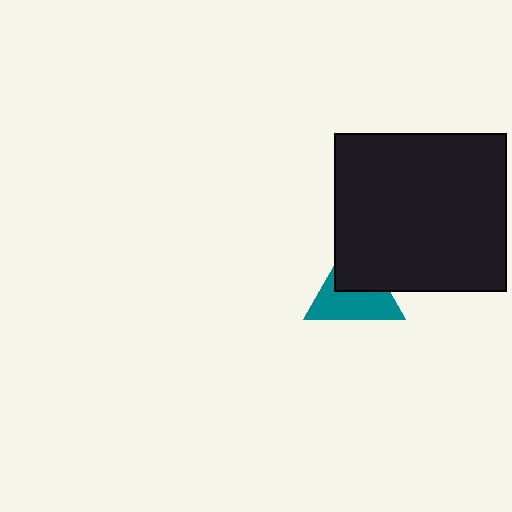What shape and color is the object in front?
The object in front is a black rectangle.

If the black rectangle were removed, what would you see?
You would see the complete teal triangle.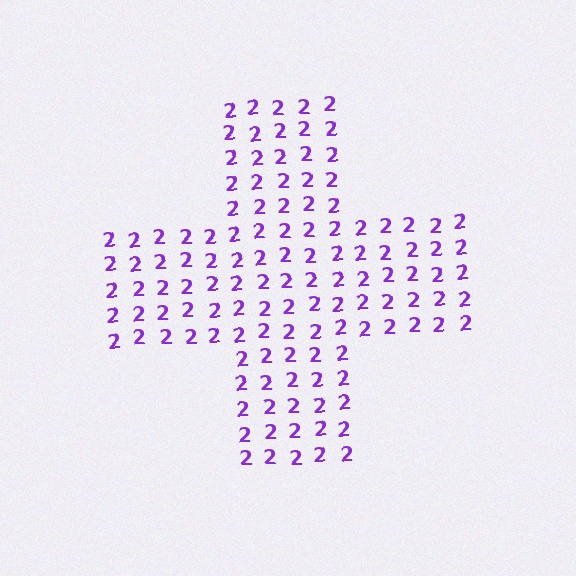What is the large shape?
The large shape is a cross.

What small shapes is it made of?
It is made of small digit 2's.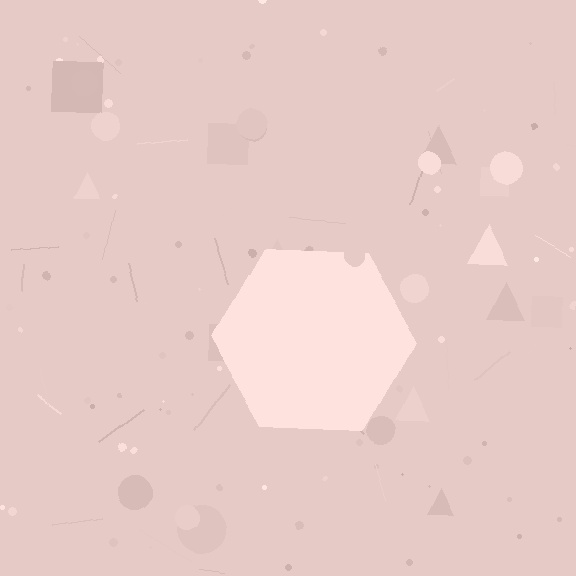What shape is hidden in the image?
A hexagon is hidden in the image.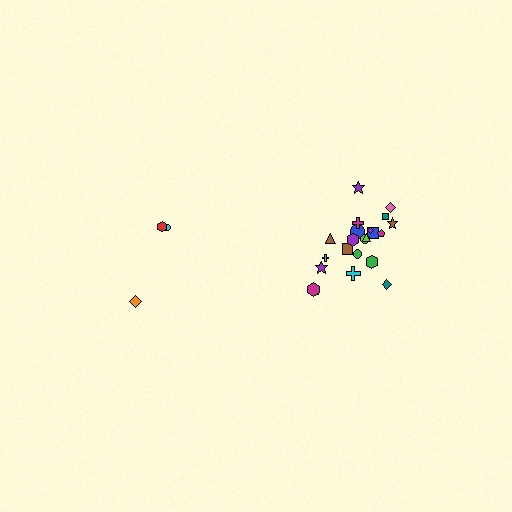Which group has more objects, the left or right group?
The right group.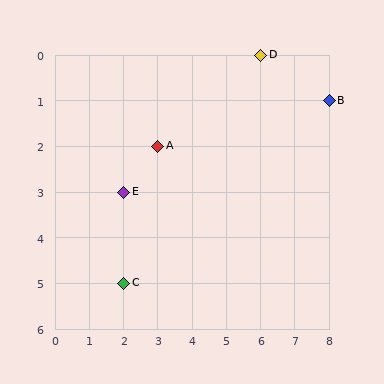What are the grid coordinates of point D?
Point D is at grid coordinates (6, 0).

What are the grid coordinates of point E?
Point E is at grid coordinates (2, 3).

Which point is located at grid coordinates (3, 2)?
Point A is at (3, 2).